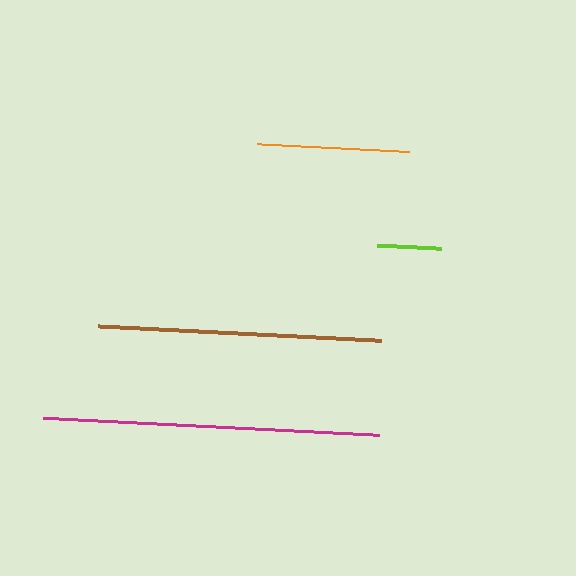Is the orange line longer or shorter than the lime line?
The orange line is longer than the lime line.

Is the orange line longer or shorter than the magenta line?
The magenta line is longer than the orange line.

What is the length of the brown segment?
The brown segment is approximately 284 pixels long.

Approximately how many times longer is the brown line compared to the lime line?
The brown line is approximately 4.4 times the length of the lime line.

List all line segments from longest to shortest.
From longest to shortest: magenta, brown, orange, lime.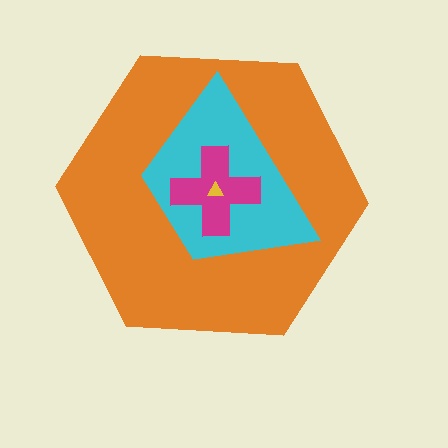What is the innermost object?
The yellow triangle.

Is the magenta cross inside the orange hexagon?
Yes.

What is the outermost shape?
The orange hexagon.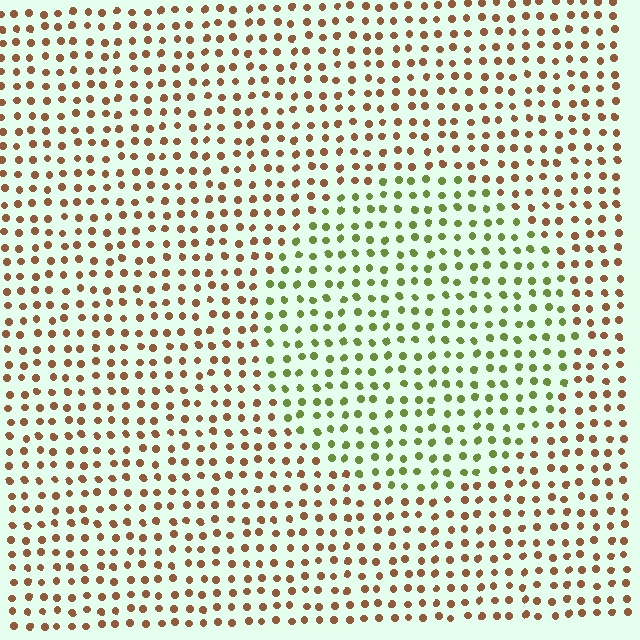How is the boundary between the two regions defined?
The boundary is defined purely by a slight shift in hue (about 66 degrees). Spacing, size, and orientation are identical on both sides.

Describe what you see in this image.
The image is filled with small brown elements in a uniform arrangement. A circle-shaped region is visible where the elements are tinted to a slightly different hue, forming a subtle color boundary.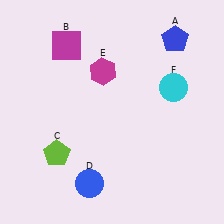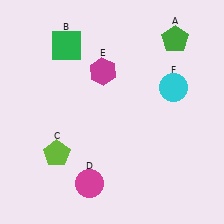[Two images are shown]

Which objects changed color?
A changed from blue to green. B changed from magenta to green. D changed from blue to magenta.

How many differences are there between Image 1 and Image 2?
There are 3 differences between the two images.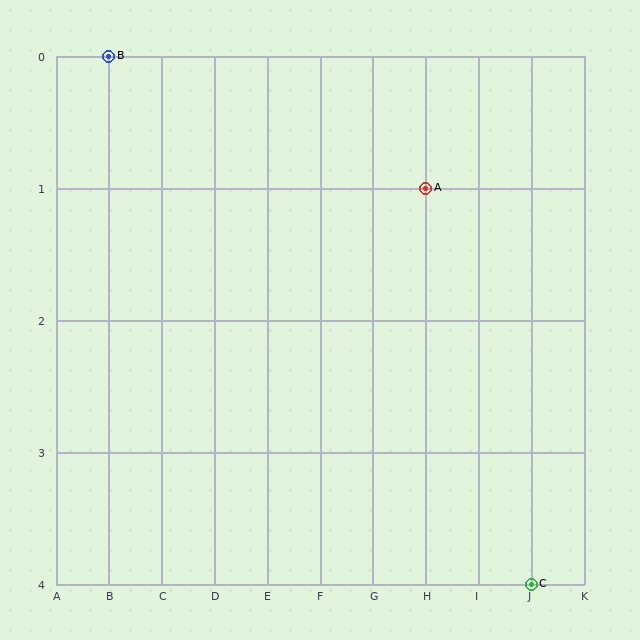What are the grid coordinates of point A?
Point A is at grid coordinates (H, 1).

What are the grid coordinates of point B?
Point B is at grid coordinates (B, 0).